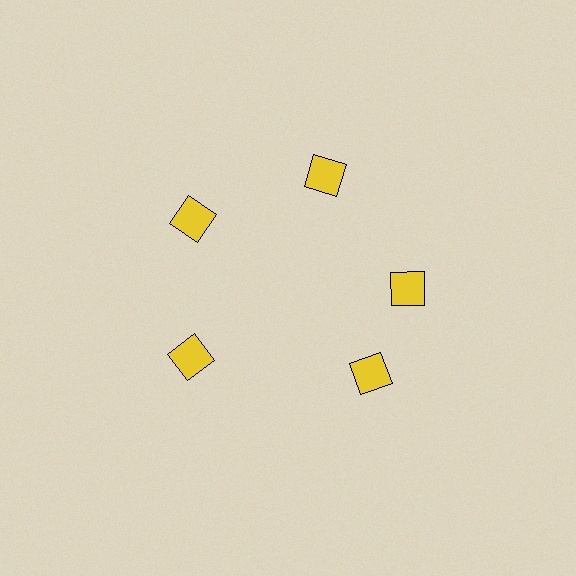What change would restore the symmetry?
The symmetry would be restored by rotating it back into even spacing with its neighbors so that all 5 squares sit at equal angles and equal distance from the center.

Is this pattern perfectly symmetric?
No. The 5 yellow squares are arranged in a ring, but one element near the 5 o'clock position is rotated out of alignment along the ring, breaking the 5-fold rotational symmetry.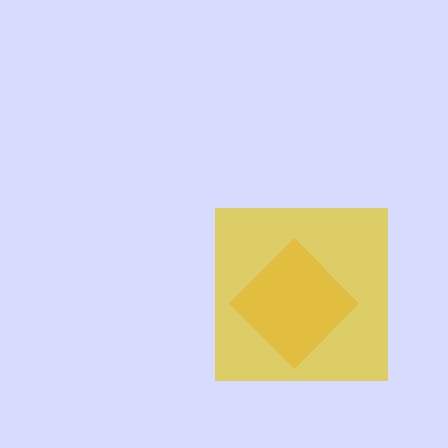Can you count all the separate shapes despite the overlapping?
Yes, there are 2 separate shapes.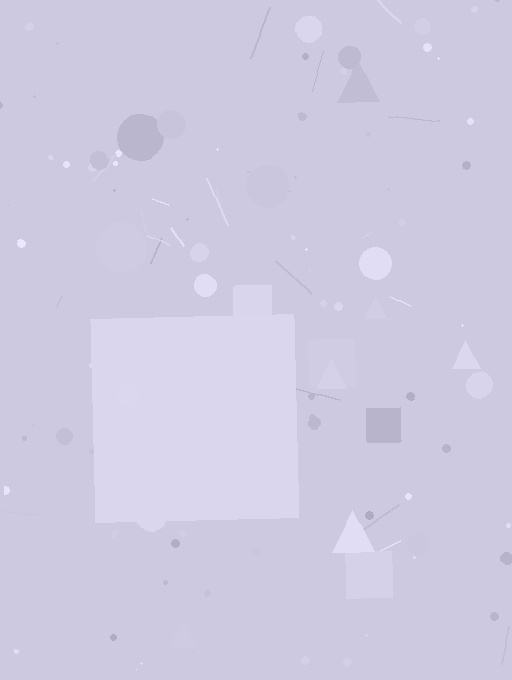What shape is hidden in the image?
A square is hidden in the image.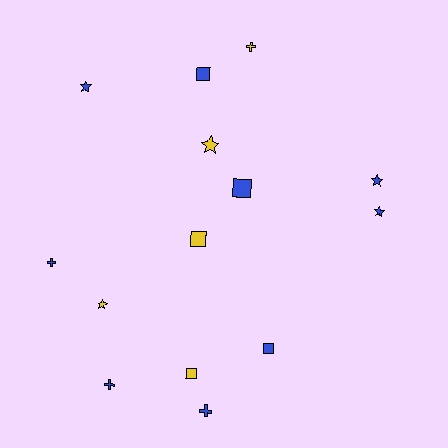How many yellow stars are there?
There are 2 yellow stars.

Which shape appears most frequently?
Star, with 5 objects.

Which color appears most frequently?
Blue, with 9 objects.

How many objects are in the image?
There are 14 objects.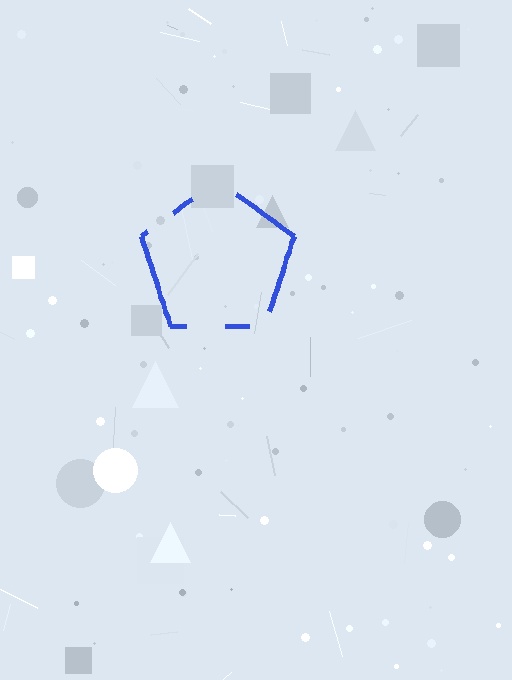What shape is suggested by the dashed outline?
The dashed outline suggests a pentagon.